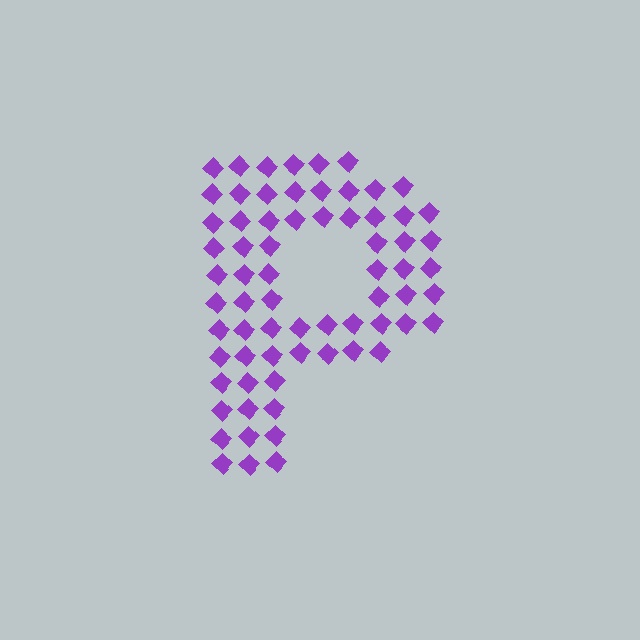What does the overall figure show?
The overall figure shows the letter P.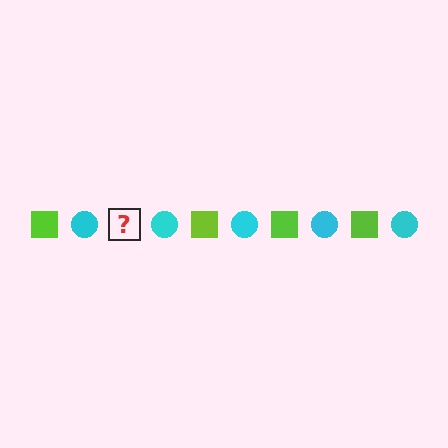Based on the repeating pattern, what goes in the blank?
The blank should be a lime square.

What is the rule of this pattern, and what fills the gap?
The rule is that the pattern alternates between lime square and cyan circle. The gap should be filled with a lime square.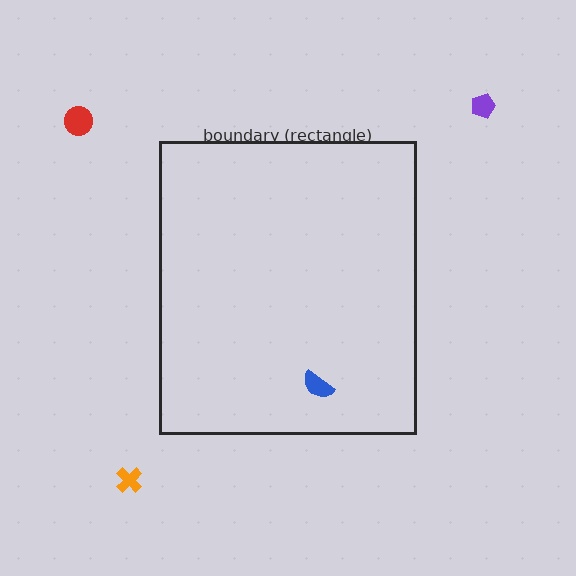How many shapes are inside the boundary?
1 inside, 3 outside.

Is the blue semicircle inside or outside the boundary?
Inside.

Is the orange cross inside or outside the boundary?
Outside.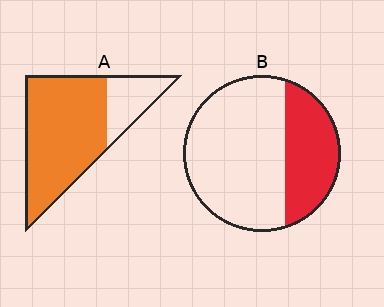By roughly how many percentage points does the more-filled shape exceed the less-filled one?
By roughly 45 percentage points (A over B).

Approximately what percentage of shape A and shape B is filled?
A is approximately 75% and B is approximately 30%.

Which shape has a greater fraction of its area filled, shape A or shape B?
Shape A.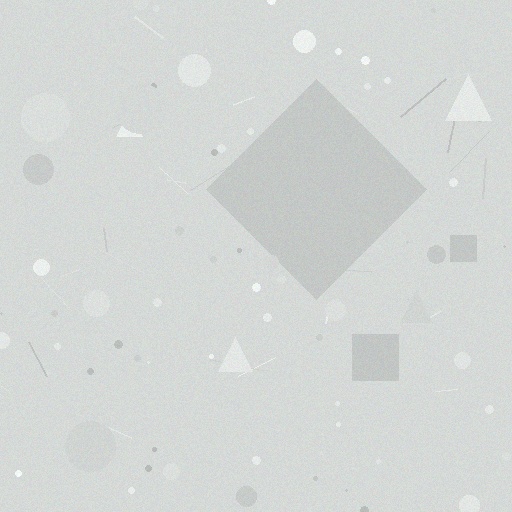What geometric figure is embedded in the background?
A diamond is embedded in the background.